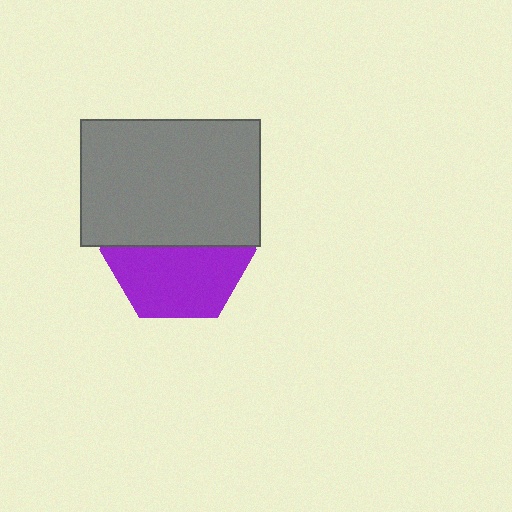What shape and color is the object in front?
The object in front is a gray rectangle.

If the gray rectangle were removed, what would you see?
You would see the complete purple hexagon.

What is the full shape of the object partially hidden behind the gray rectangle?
The partially hidden object is a purple hexagon.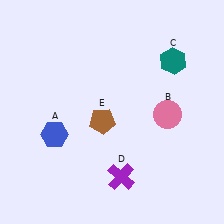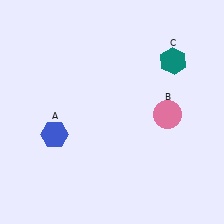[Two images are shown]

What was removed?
The purple cross (D), the brown pentagon (E) were removed in Image 2.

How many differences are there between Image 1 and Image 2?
There are 2 differences between the two images.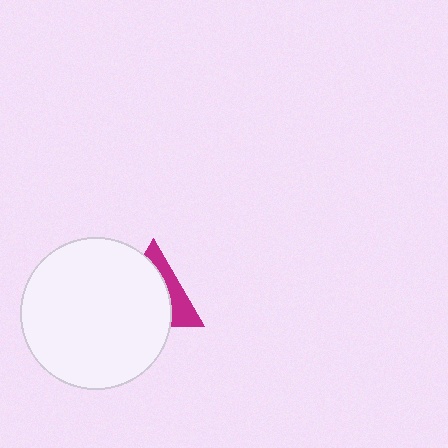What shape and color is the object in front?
The object in front is a white circle.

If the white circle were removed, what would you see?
You would see the complete magenta triangle.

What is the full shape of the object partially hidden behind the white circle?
The partially hidden object is a magenta triangle.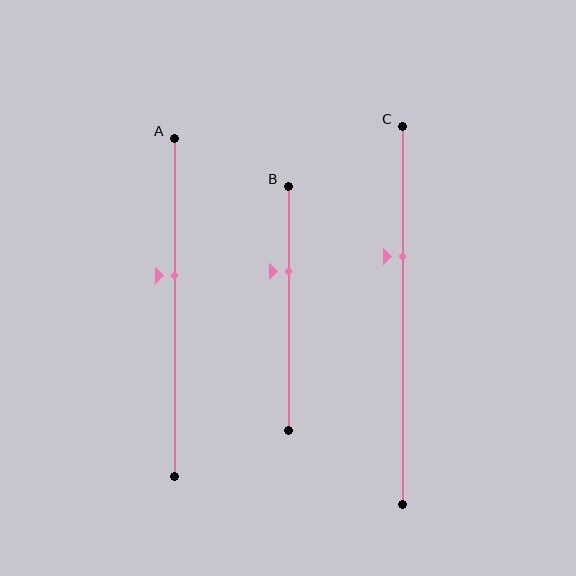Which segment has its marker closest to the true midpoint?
Segment A has its marker closest to the true midpoint.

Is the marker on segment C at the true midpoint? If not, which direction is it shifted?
No, the marker on segment C is shifted upward by about 16% of the segment length.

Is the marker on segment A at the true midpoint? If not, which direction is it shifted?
No, the marker on segment A is shifted upward by about 9% of the segment length.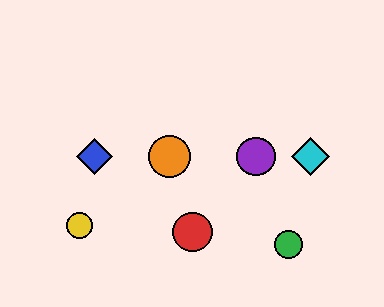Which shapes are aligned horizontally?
The blue diamond, the purple circle, the orange circle, the cyan diamond are aligned horizontally.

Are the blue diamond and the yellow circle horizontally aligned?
No, the blue diamond is at y≈157 and the yellow circle is at y≈225.